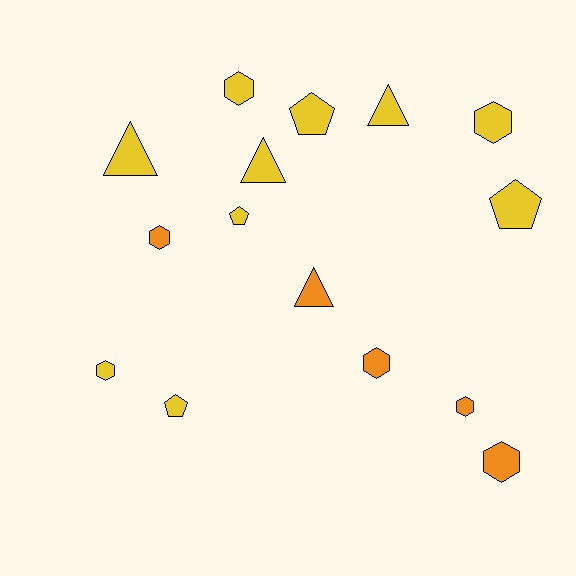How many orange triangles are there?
There is 1 orange triangle.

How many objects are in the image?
There are 15 objects.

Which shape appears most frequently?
Hexagon, with 7 objects.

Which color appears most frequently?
Yellow, with 10 objects.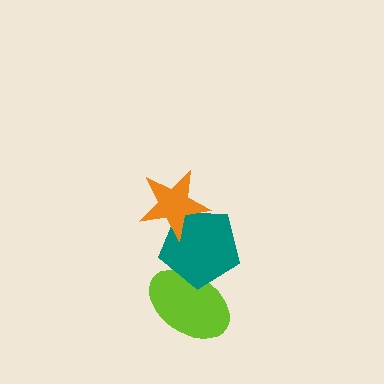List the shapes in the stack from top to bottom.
From top to bottom: the orange star, the teal pentagon, the lime ellipse.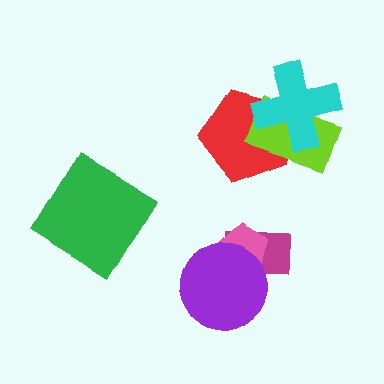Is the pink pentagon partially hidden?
Yes, it is partially covered by another shape.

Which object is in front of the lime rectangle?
The cyan cross is in front of the lime rectangle.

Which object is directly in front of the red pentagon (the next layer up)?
The lime rectangle is directly in front of the red pentagon.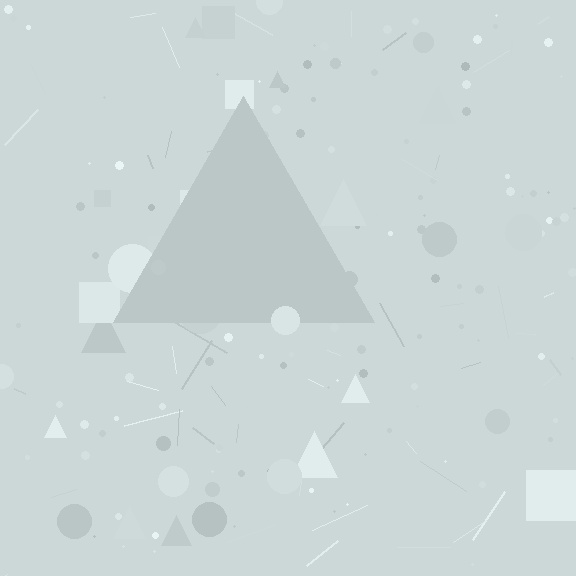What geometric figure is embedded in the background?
A triangle is embedded in the background.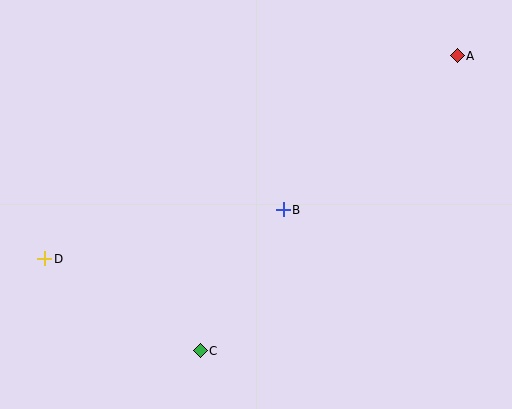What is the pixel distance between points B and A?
The distance between B and A is 232 pixels.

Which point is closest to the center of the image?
Point B at (283, 210) is closest to the center.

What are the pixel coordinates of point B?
Point B is at (283, 210).